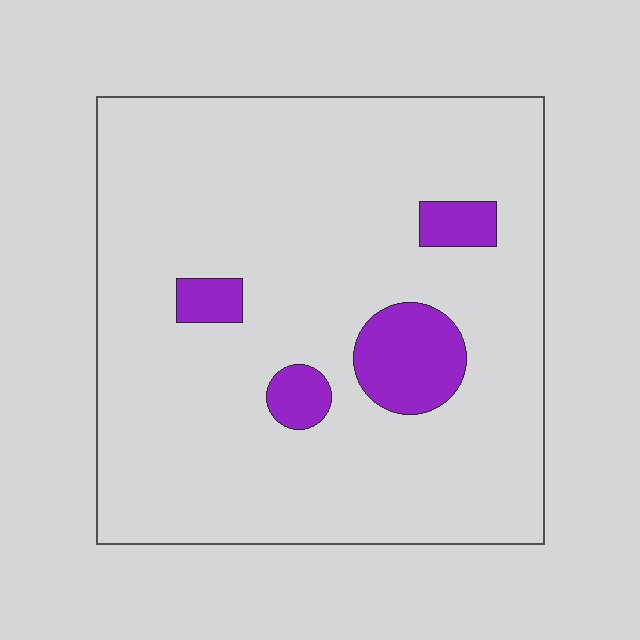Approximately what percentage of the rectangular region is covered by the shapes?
Approximately 10%.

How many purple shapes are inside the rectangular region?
4.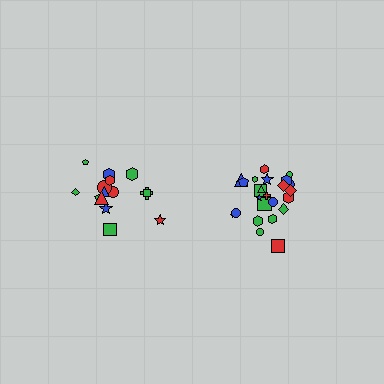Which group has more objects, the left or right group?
The right group.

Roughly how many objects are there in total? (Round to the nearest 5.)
Roughly 40 objects in total.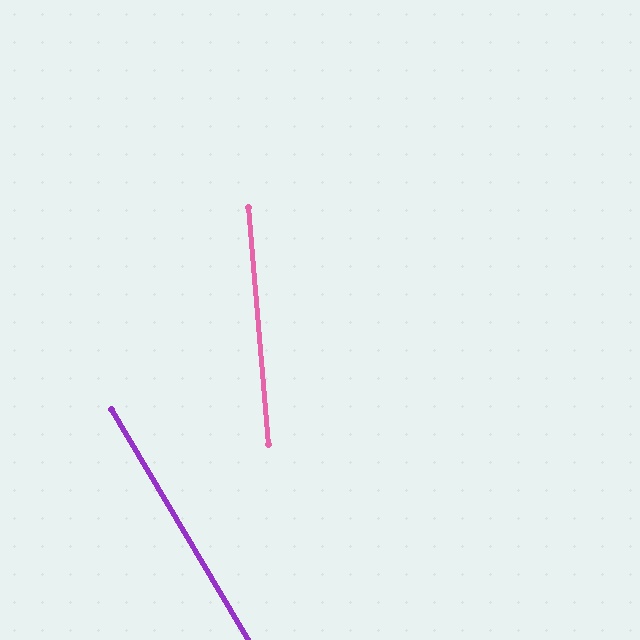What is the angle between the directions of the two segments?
Approximately 26 degrees.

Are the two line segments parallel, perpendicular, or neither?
Neither parallel nor perpendicular — they differ by about 26°.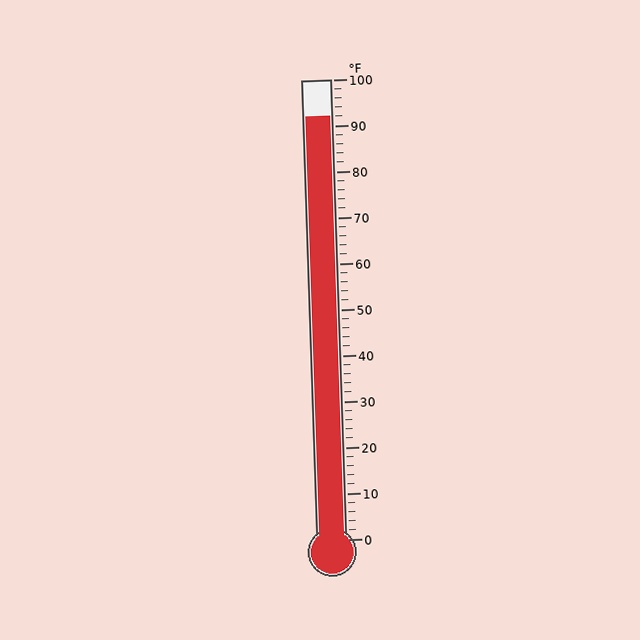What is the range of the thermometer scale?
The thermometer scale ranges from 0°F to 100°F.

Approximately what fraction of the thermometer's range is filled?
The thermometer is filled to approximately 90% of its range.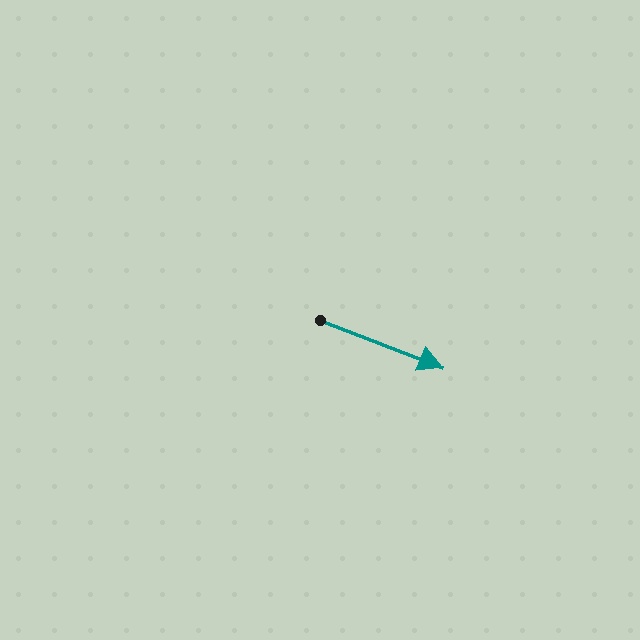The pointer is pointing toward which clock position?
Roughly 4 o'clock.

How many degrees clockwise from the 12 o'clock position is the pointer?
Approximately 111 degrees.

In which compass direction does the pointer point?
East.